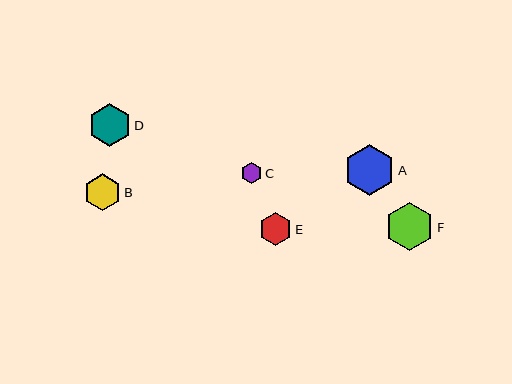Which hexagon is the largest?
Hexagon A is the largest with a size of approximately 51 pixels.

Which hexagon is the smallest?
Hexagon C is the smallest with a size of approximately 21 pixels.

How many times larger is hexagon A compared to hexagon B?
Hexagon A is approximately 1.4 times the size of hexagon B.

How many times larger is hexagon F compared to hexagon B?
Hexagon F is approximately 1.3 times the size of hexagon B.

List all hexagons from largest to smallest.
From largest to smallest: A, F, D, B, E, C.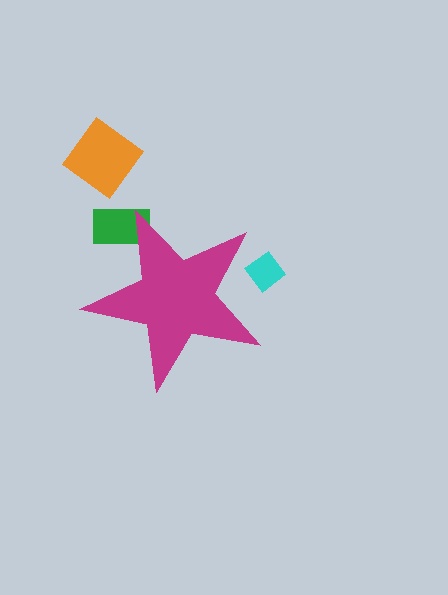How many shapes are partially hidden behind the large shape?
2 shapes are partially hidden.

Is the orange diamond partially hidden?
No, the orange diamond is fully visible.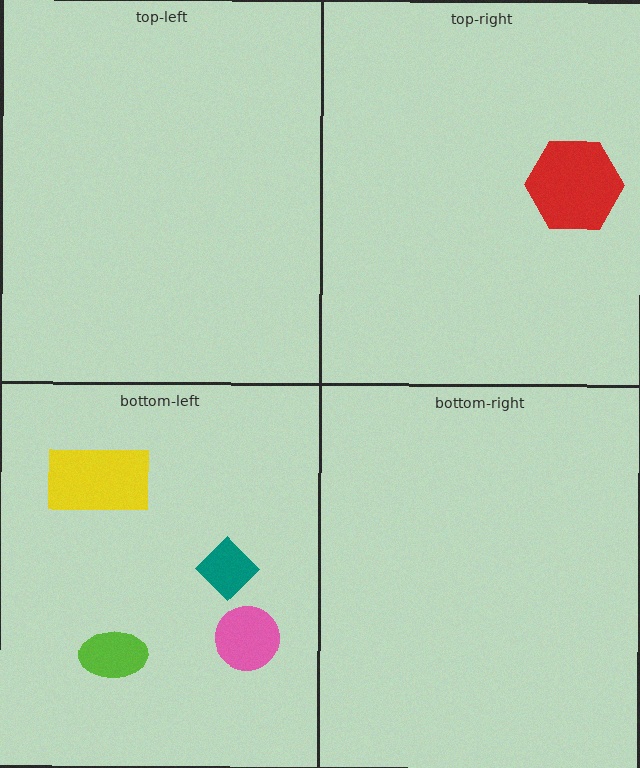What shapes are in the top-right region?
The red hexagon.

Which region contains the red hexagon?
The top-right region.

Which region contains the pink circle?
The bottom-left region.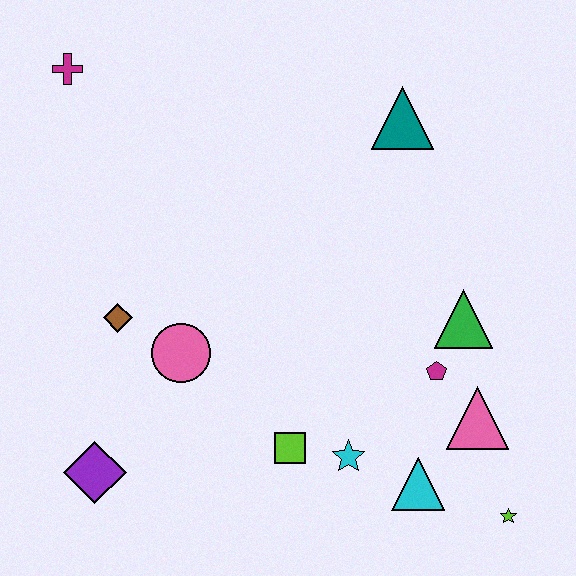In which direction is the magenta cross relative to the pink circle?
The magenta cross is above the pink circle.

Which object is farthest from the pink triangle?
The magenta cross is farthest from the pink triangle.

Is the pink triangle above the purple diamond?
Yes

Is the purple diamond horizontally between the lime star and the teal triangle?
No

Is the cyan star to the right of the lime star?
No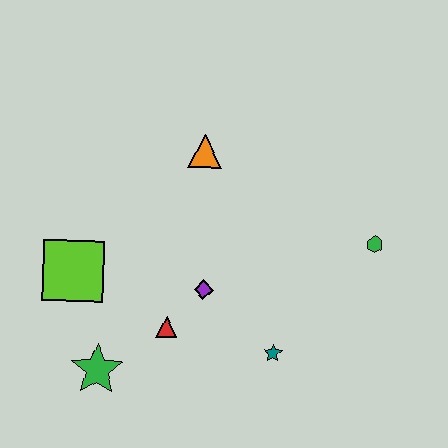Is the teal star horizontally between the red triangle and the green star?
No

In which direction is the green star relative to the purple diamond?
The green star is to the left of the purple diamond.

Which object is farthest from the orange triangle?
The green star is farthest from the orange triangle.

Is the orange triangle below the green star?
No